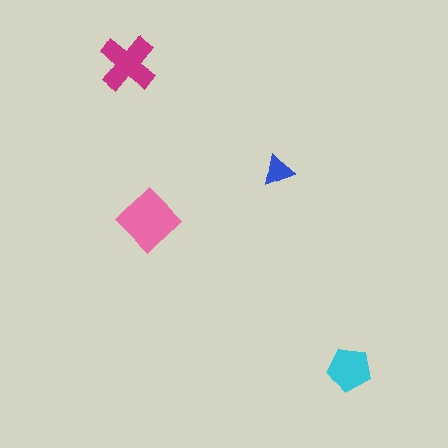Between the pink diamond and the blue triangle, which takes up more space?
The pink diamond.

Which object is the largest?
The pink diamond.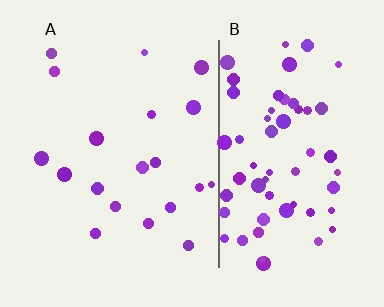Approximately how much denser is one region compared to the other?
Approximately 3.4× — region B over region A.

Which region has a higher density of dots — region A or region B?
B (the right).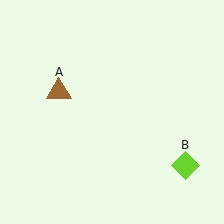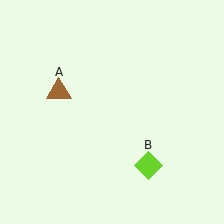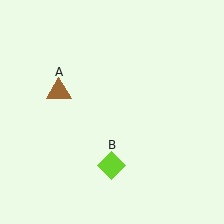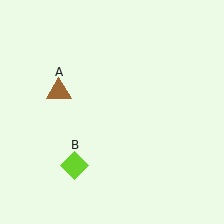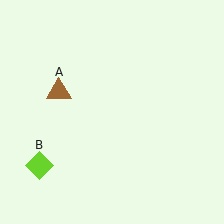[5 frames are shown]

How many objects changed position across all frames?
1 object changed position: lime diamond (object B).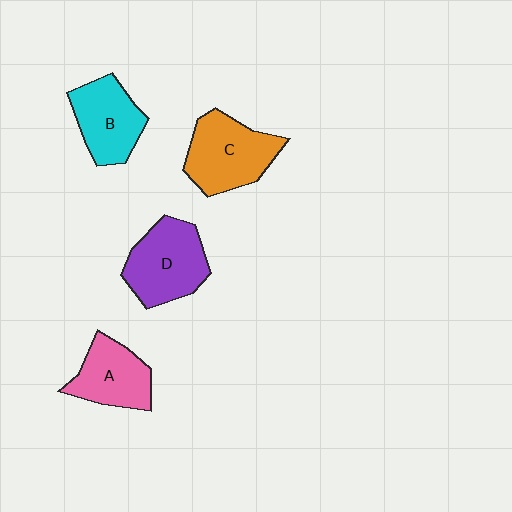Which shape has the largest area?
Shape C (orange).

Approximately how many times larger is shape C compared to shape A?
Approximately 1.3 times.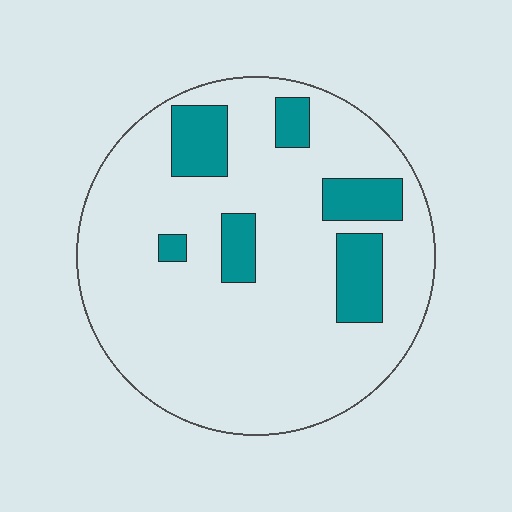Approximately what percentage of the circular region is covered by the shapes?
Approximately 15%.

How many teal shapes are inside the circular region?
6.